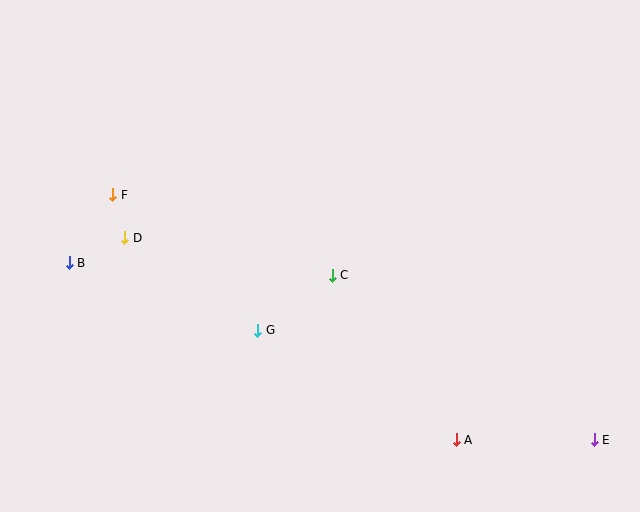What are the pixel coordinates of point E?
Point E is at (594, 440).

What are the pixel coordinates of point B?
Point B is at (69, 263).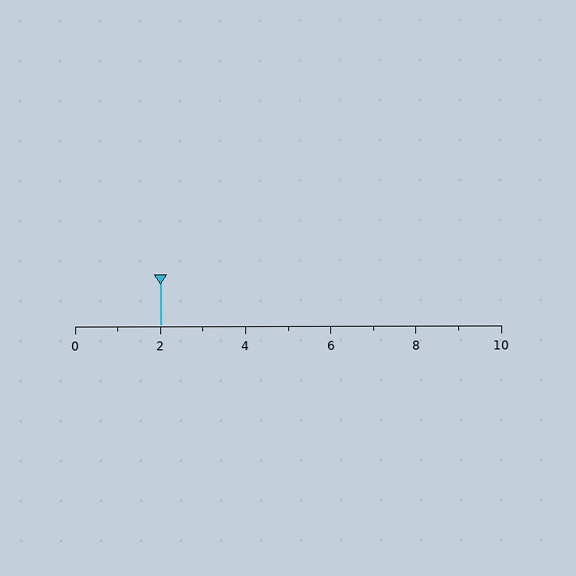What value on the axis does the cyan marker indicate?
The marker indicates approximately 2.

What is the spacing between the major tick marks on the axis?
The major ticks are spaced 2 apart.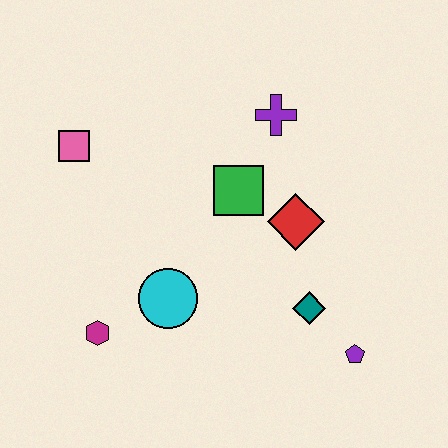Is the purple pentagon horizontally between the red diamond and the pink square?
No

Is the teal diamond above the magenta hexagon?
Yes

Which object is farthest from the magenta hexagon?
The purple cross is farthest from the magenta hexagon.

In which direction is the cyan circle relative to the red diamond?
The cyan circle is to the left of the red diamond.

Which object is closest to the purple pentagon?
The teal diamond is closest to the purple pentagon.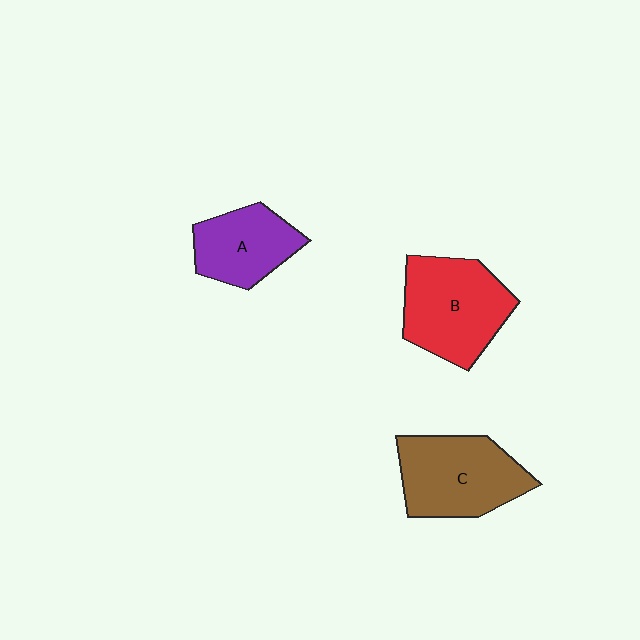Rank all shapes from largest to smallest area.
From largest to smallest: B (red), C (brown), A (purple).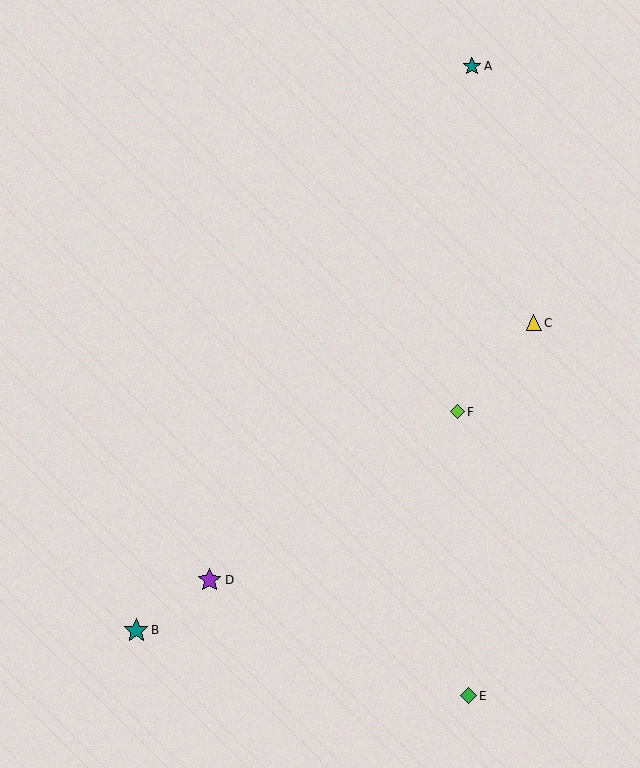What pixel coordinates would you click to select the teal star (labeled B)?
Click at (136, 630) to select the teal star B.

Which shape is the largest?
The teal star (labeled B) is the largest.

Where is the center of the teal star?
The center of the teal star is at (472, 66).